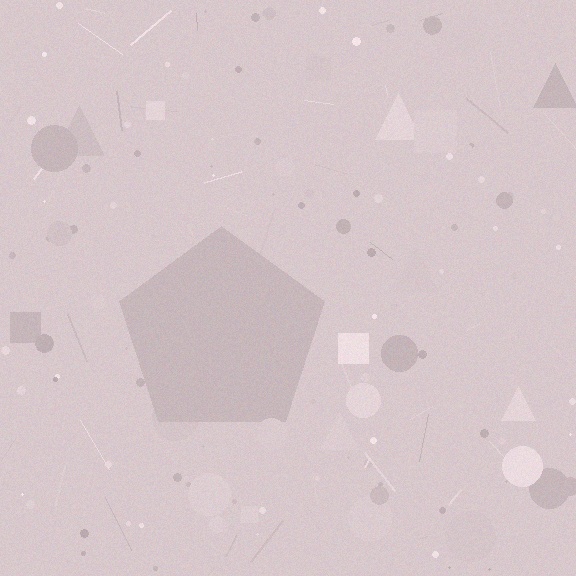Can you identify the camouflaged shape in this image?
The camouflaged shape is a pentagon.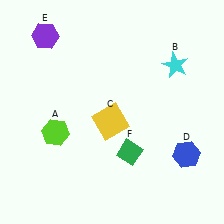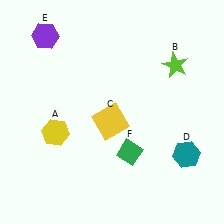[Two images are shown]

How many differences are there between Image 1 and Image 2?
There are 3 differences between the two images.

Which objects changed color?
A changed from lime to yellow. B changed from cyan to lime. D changed from blue to teal.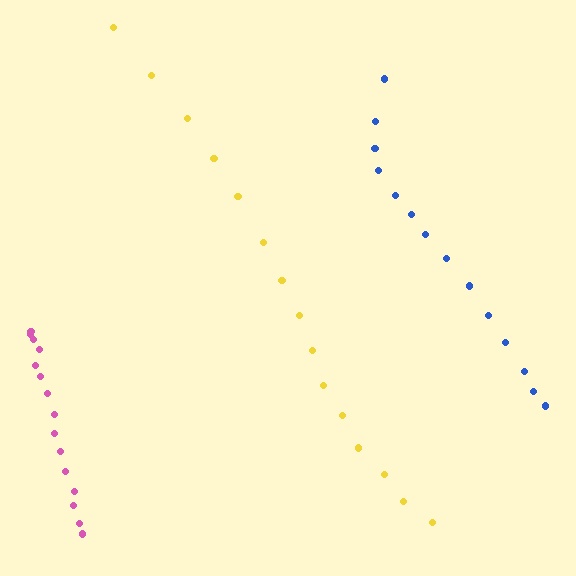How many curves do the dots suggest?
There are 3 distinct paths.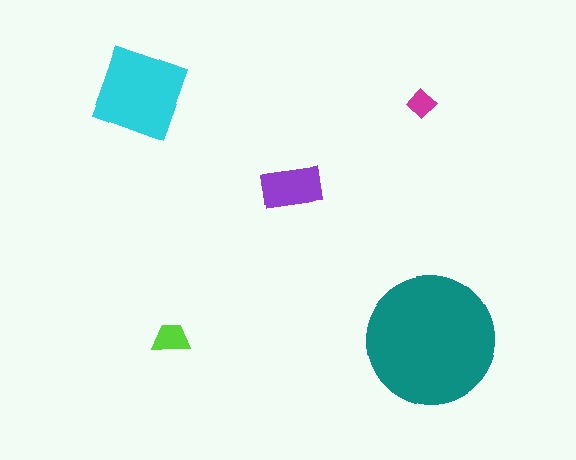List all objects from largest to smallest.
The teal circle, the cyan square, the purple rectangle, the lime trapezoid, the magenta diamond.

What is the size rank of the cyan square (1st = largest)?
2nd.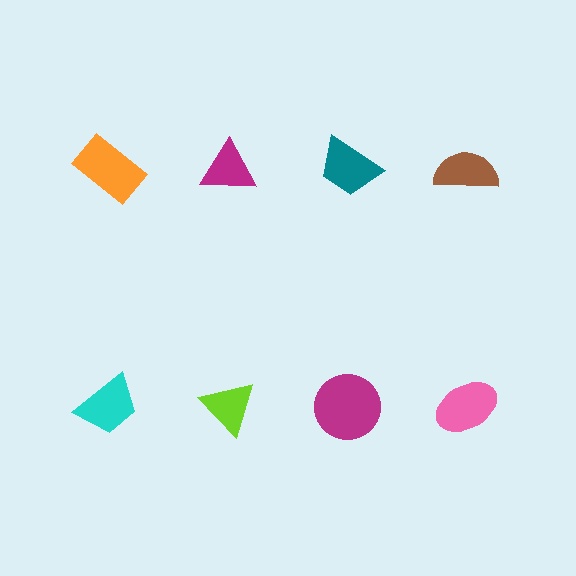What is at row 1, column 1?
An orange rectangle.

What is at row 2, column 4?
A pink ellipse.